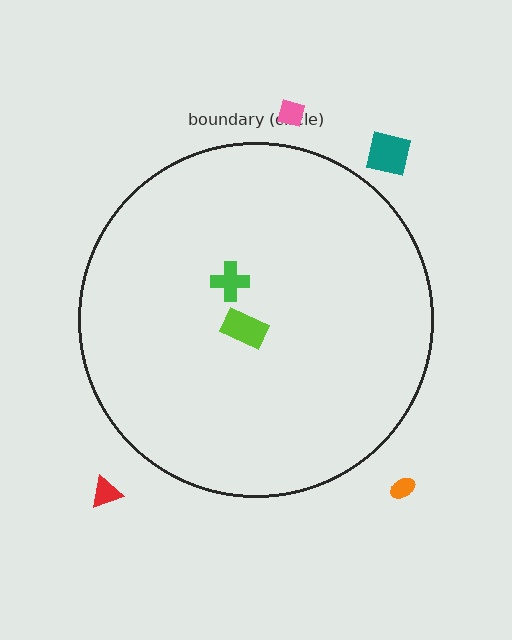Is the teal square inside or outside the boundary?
Outside.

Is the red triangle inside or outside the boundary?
Outside.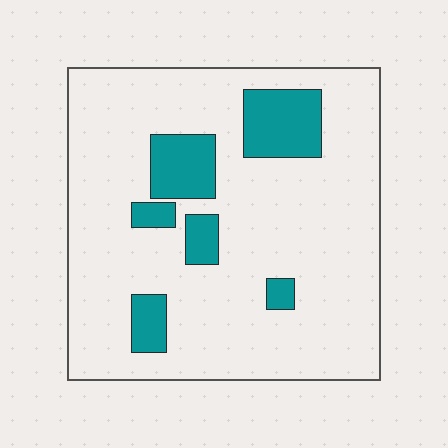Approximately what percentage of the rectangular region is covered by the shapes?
Approximately 15%.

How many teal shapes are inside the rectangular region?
6.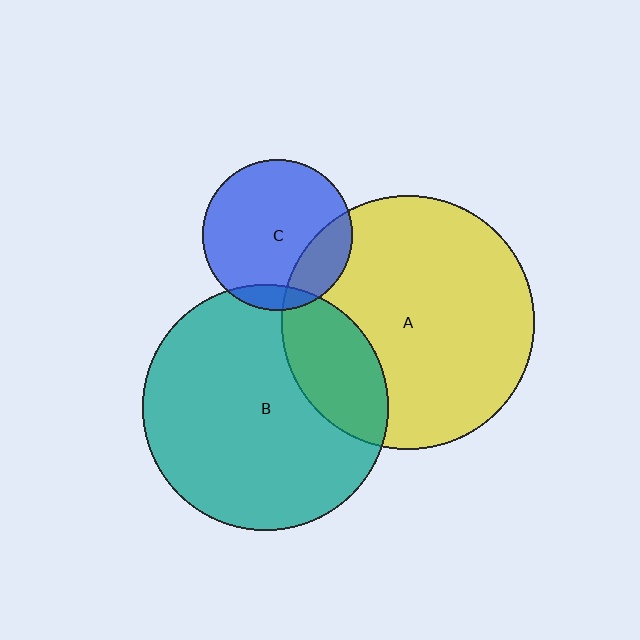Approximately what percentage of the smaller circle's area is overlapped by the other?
Approximately 10%.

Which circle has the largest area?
Circle A (yellow).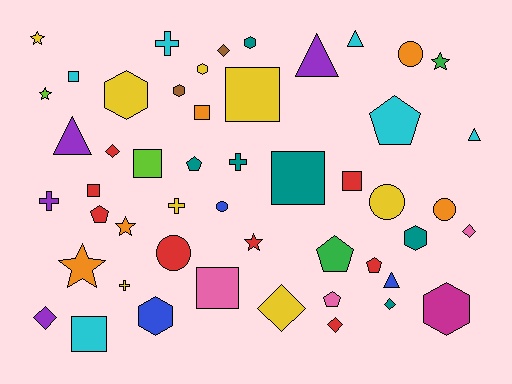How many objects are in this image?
There are 50 objects.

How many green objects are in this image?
There are 2 green objects.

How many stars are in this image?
There are 6 stars.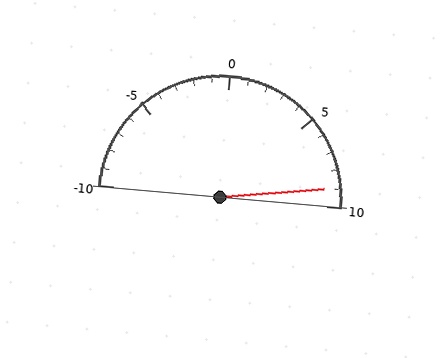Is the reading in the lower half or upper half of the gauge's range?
The reading is in the upper half of the range (-10 to 10).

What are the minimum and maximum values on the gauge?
The gauge ranges from -10 to 10.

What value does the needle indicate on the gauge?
The needle indicates approximately 9.